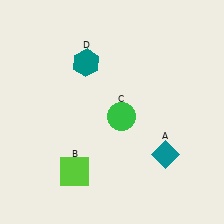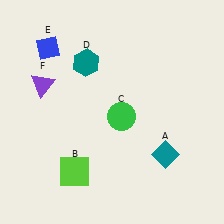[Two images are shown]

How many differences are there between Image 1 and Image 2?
There are 2 differences between the two images.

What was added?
A blue diamond (E), a purple triangle (F) were added in Image 2.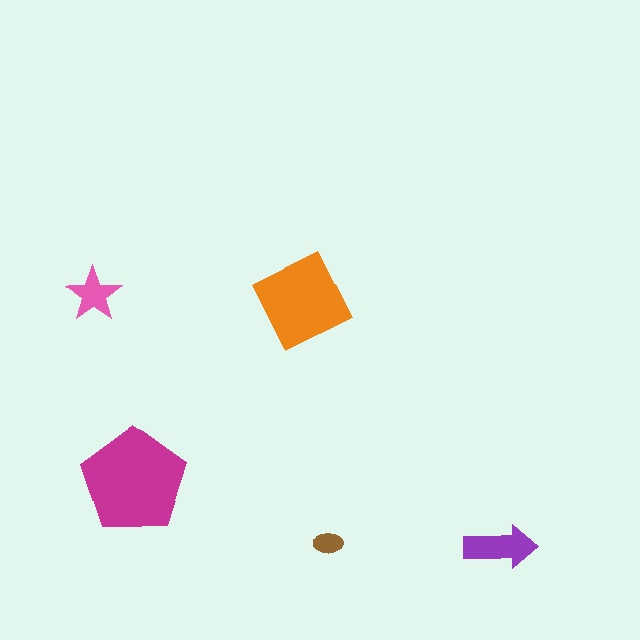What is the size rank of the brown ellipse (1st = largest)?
5th.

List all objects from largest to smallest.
The magenta pentagon, the orange diamond, the purple arrow, the pink star, the brown ellipse.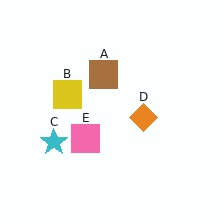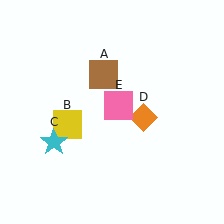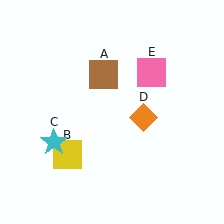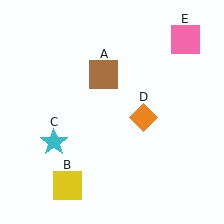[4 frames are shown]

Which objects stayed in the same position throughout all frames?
Brown square (object A) and cyan star (object C) and orange diamond (object D) remained stationary.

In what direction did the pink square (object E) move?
The pink square (object E) moved up and to the right.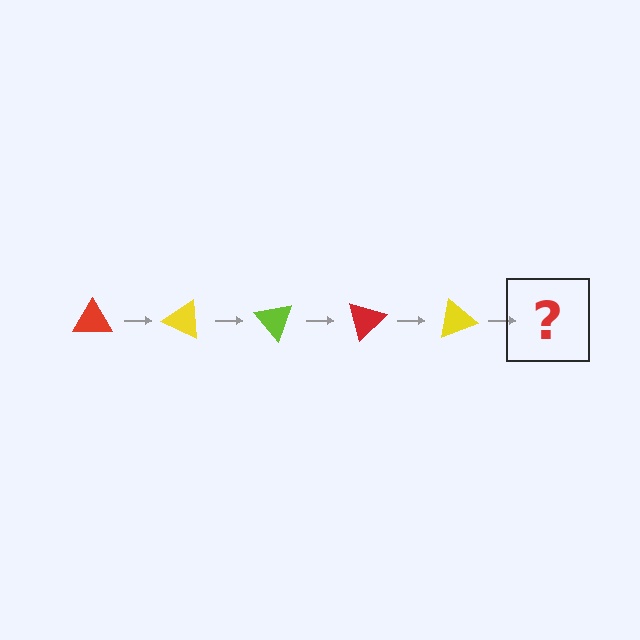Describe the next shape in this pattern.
It should be a lime triangle, rotated 125 degrees from the start.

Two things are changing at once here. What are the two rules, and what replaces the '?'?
The two rules are that it rotates 25 degrees each step and the color cycles through red, yellow, and lime. The '?' should be a lime triangle, rotated 125 degrees from the start.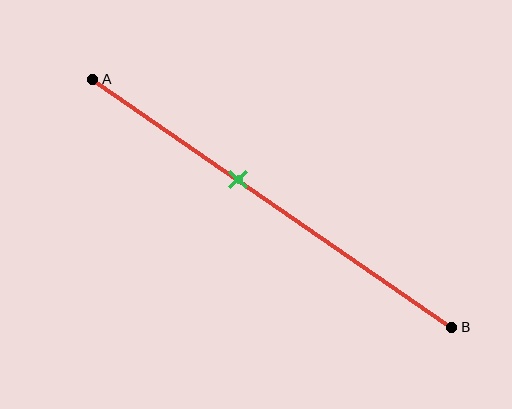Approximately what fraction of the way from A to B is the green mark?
The green mark is approximately 40% of the way from A to B.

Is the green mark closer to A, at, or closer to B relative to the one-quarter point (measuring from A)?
The green mark is closer to point B than the one-quarter point of segment AB.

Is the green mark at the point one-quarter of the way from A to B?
No, the mark is at about 40% from A, not at the 25% one-quarter point.